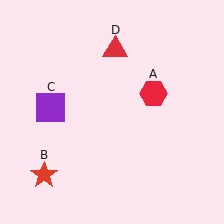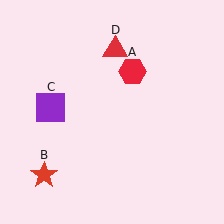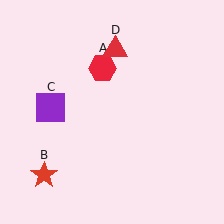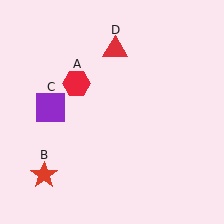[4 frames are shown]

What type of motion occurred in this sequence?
The red hexagon (object A) rotated counterclockwise around the center of the scene.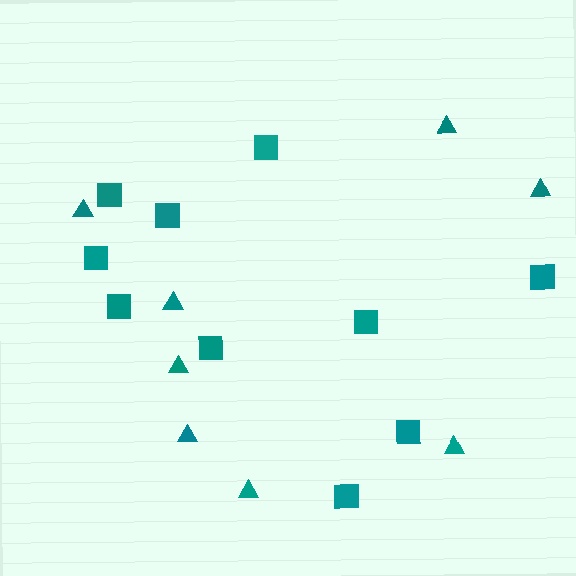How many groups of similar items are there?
There are 2 groups: one group of triangles (8) and one group of squares (10).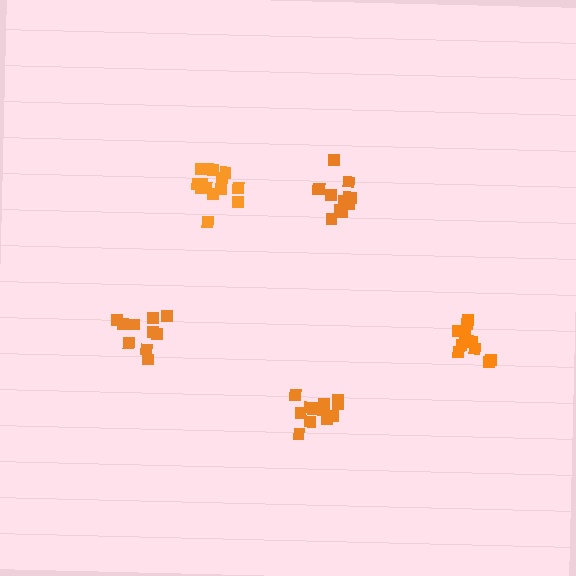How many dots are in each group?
Group 1: 14 dots, Group 2: 14 dots, Group 3: 10 dots, Group 4: 13 dots, Group 5: 11 dots (62 total).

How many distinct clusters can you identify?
There are 5 distinct clusters.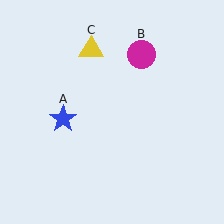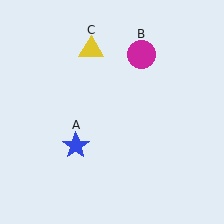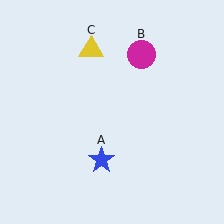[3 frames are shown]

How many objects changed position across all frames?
1 object changed position: blue star (object A).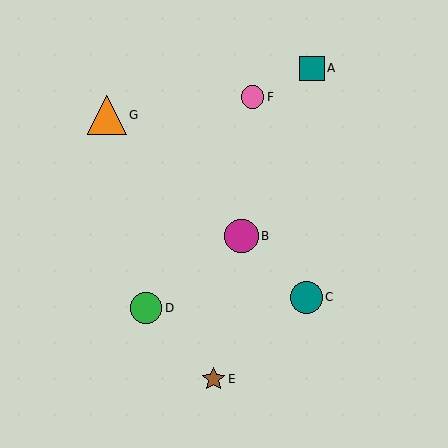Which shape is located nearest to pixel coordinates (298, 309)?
The teal circle (labeled C) at (306, 297) is nearest to that location.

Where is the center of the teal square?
The center of the teal square is at (312, 68).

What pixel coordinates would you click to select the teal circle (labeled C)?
Click at (306, 297) to select the teal circle C.